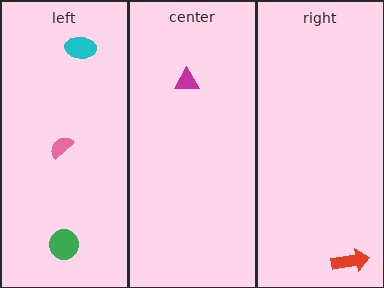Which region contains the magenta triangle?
The center region.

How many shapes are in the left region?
3.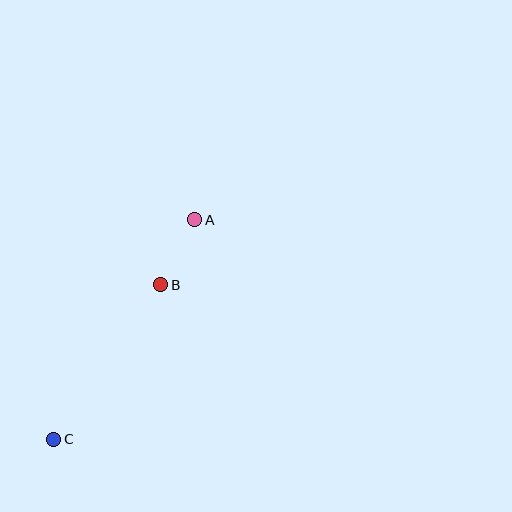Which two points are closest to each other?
Points A and B are closest to each other.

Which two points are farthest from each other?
Points A and C are farthest from each other.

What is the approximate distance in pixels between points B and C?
The distance between B and C is approximately 188 pixels.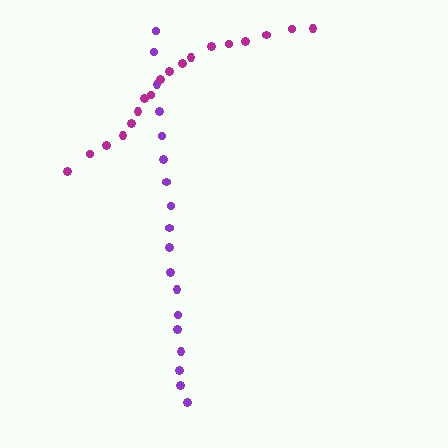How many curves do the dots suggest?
There are 2 distinct paths.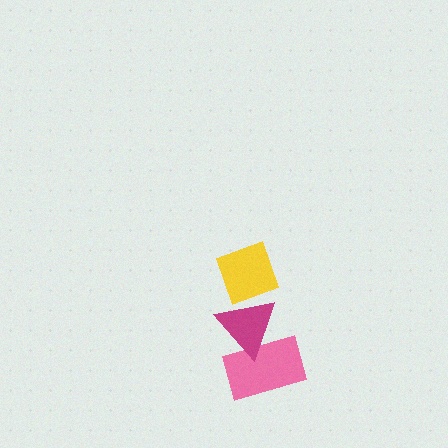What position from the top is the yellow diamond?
The yellow diamond is 1st from the top.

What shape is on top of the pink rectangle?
The magenta triangle is on top of the pink rectangle.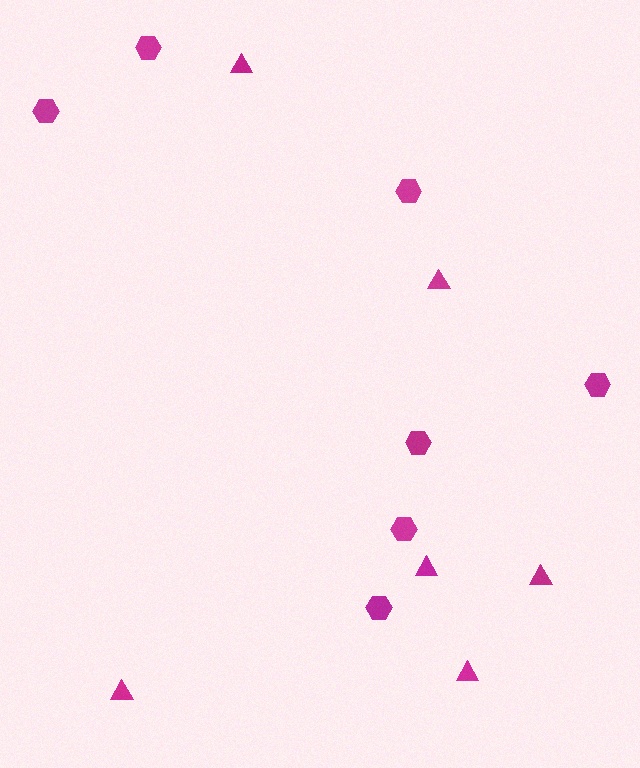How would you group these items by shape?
There are 2 groups: one group of hexagons (7) and one group of triangles (6).